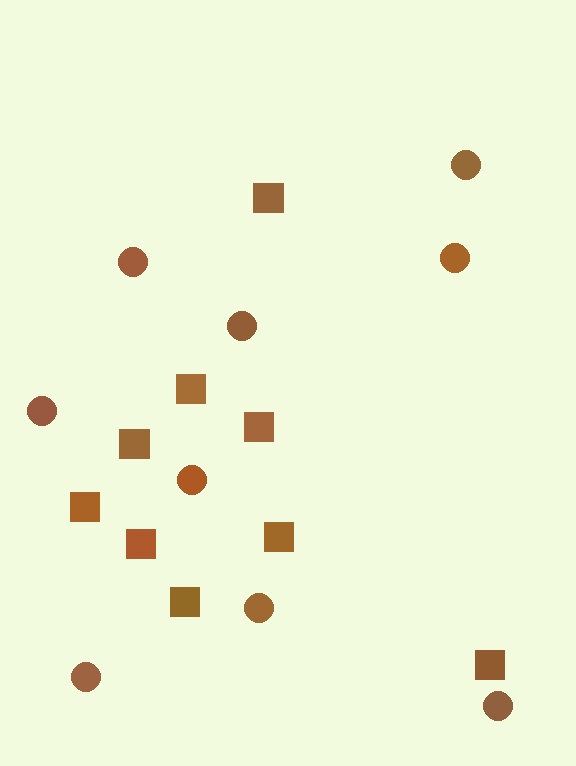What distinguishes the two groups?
There are 2 groups: one group of squares (9) and one group of circles (9).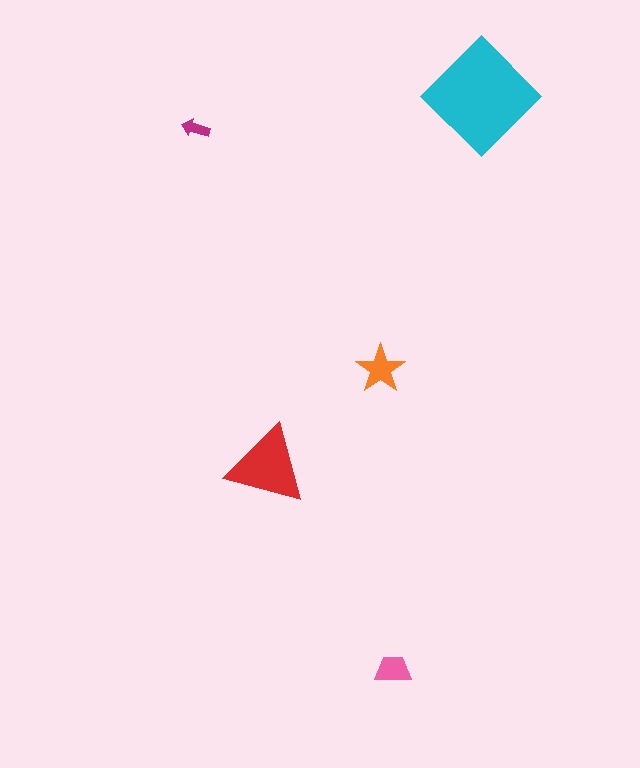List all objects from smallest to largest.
The magenta arrow, the pink trapezoid, the orange star, the red triangle, the cyan diamond.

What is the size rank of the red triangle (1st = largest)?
2nd.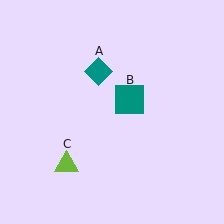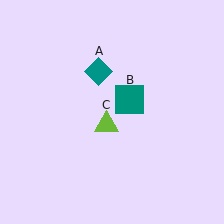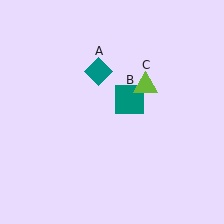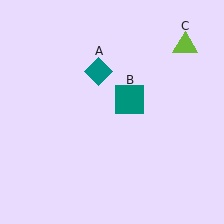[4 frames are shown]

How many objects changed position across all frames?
1 object changed position: lime triangle (object C).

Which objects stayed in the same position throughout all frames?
Teal diamond (object A) and teal square (object B) remained stationary.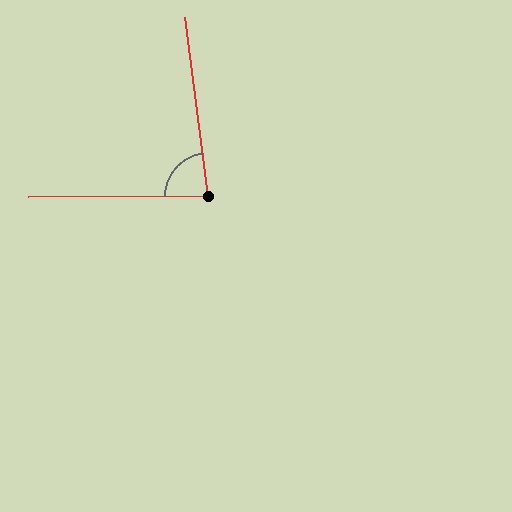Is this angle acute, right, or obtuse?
It is acute.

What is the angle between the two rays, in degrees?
Approximately 83 degrees.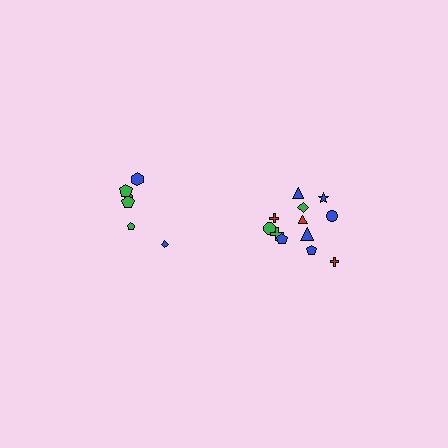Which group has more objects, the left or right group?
The right group.